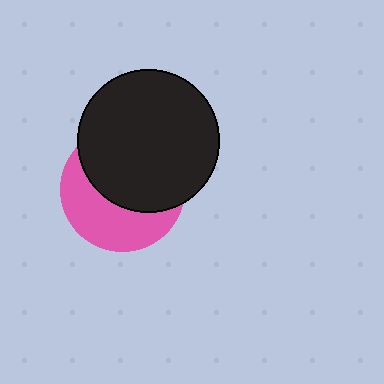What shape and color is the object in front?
The object in front is a black circle.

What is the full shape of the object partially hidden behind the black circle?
The partially hidden object is a pink circle.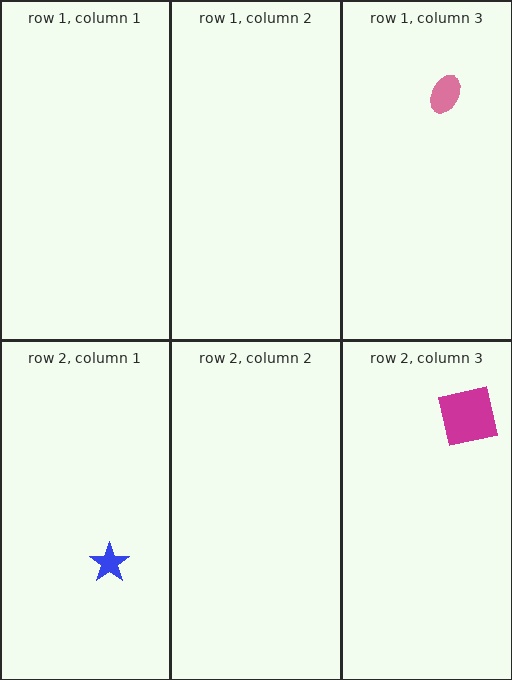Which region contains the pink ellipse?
The row 1, column 3 region.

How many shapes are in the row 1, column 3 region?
1.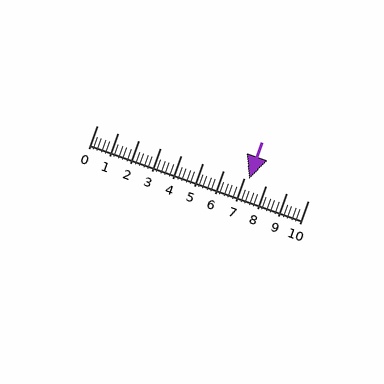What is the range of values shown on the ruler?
The ruler shows values from 0 to 10.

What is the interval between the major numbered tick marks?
The major tick marks are spaced 1 units apart.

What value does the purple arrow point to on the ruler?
The purple arrow points to approximately 7.2.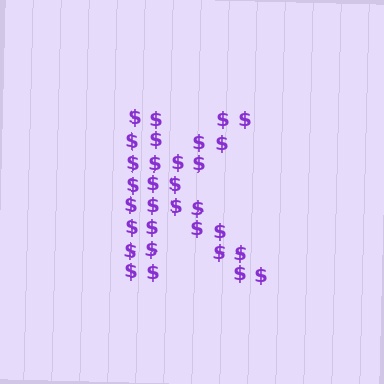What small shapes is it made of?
It is made of small dollar signs.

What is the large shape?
The large shape is the letter K.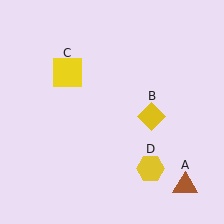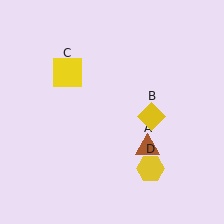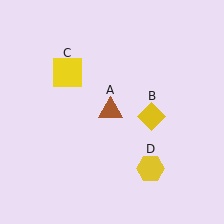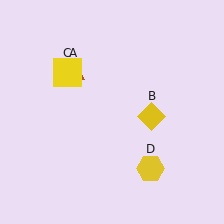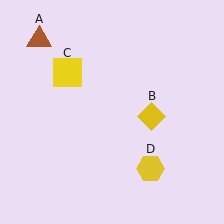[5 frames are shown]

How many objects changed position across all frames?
1 object changed position: brown triangle (object A).